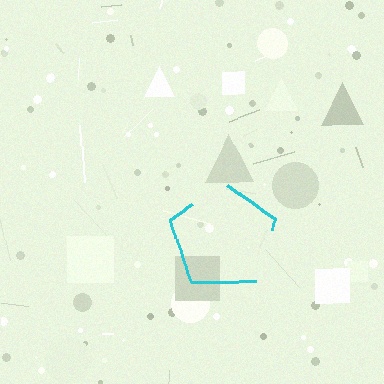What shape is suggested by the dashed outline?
The dashed outline suggests a pentagon.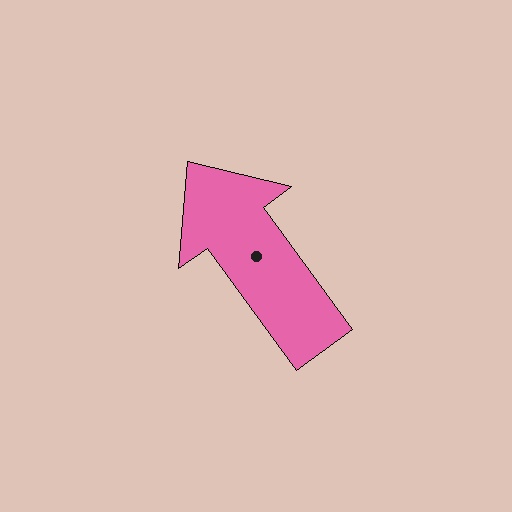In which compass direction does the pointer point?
Northwest.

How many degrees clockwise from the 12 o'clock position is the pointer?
Approximately 324 degrees.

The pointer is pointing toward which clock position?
Roughly 11 o'clock.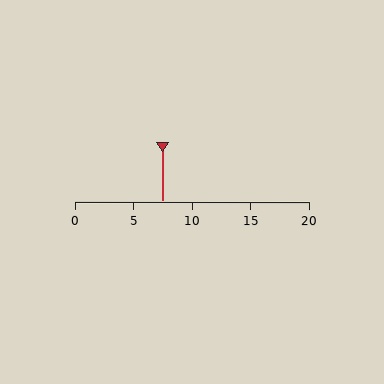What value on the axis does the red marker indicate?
The marker indicates approximately 7.5.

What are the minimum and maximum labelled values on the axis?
The axis runs from 0 to 20.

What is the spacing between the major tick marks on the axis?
The major ticks are spaced 5 apart.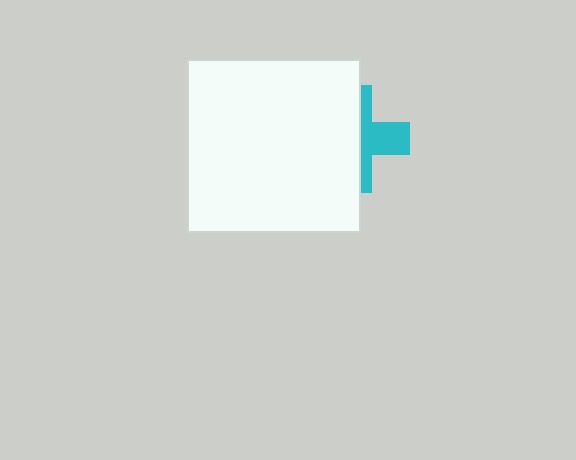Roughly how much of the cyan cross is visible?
A small part of it is visible (roughly 39%).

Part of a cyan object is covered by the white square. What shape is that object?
It is a cross.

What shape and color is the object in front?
The object in front is a white square.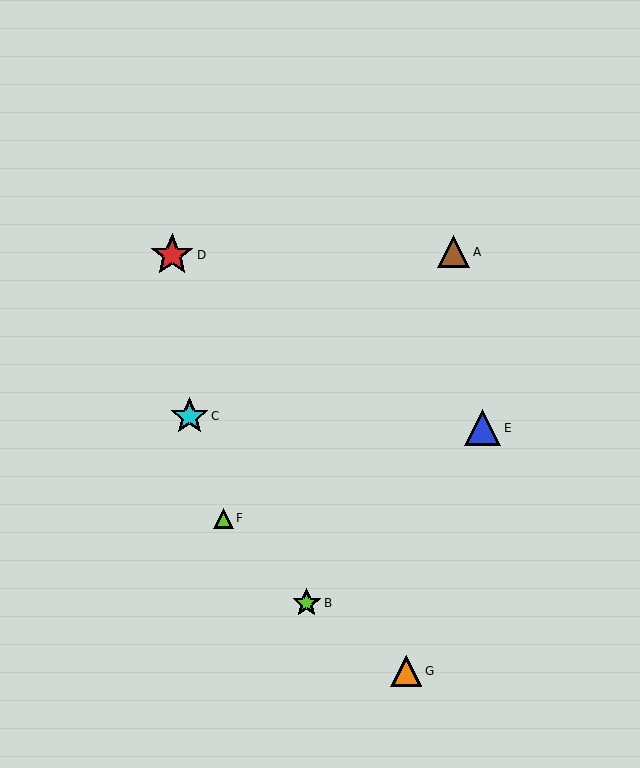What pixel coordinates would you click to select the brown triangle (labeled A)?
Click at (454, 252) to select the brown triangle A.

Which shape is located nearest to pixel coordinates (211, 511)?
The lime triangle (labeled F) at (223, 518) is nearest to that location.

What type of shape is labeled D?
Shape D is a red star.